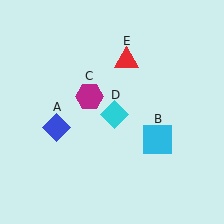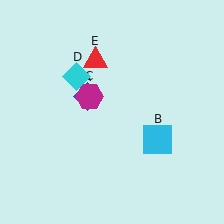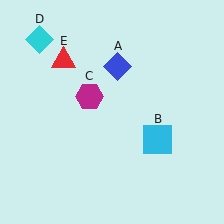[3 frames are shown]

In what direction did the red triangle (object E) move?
The red triangle (object E) moved left.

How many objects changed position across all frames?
3 objects changed position: blue diamond (object A), cyan diamond (object D), red triangle (object E).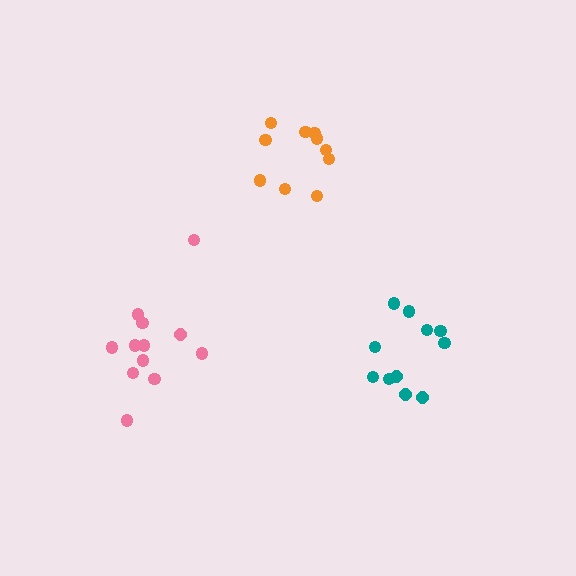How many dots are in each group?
Group 1: 12 dots, Group 2: 11 dots, Group 3: 10 dots (33 total).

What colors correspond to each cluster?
The clusters are colored: pink, teal, orange.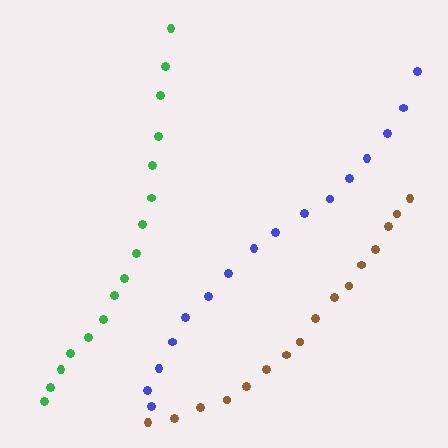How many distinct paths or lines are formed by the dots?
There are 3 distinct paths.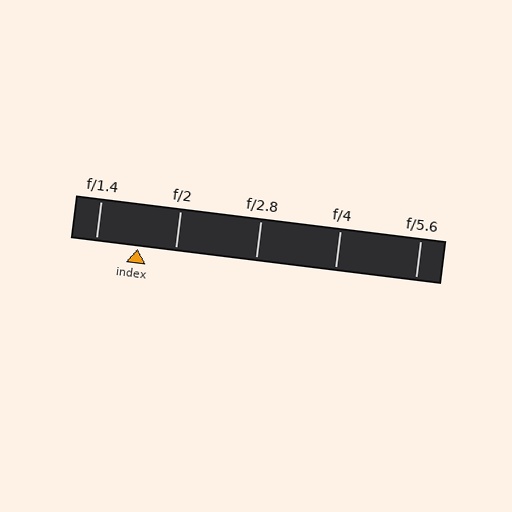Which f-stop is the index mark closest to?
The index mark is closest to f/2.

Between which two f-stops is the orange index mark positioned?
The index mark is between f/1.4 and f/2.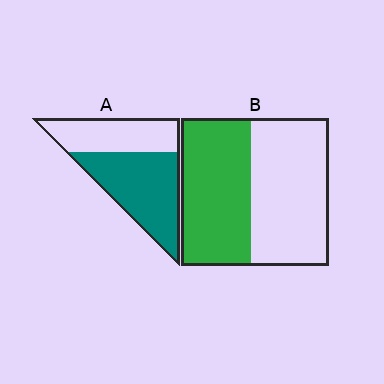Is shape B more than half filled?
Roughly half.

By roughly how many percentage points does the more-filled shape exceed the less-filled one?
By roughly 10 percentage points (A over B).